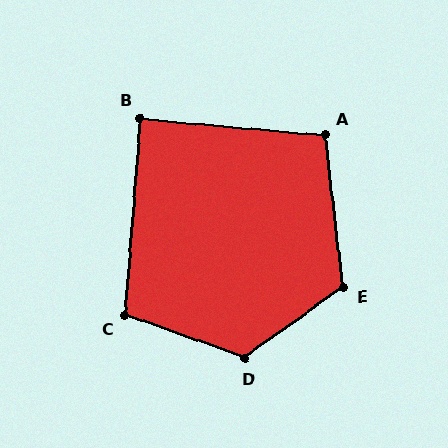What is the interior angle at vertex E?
Approximately 119 degrees (obtuse).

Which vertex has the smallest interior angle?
B, at approximately 89 degrees.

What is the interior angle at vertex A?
Approximately 102 degrees (obtuse).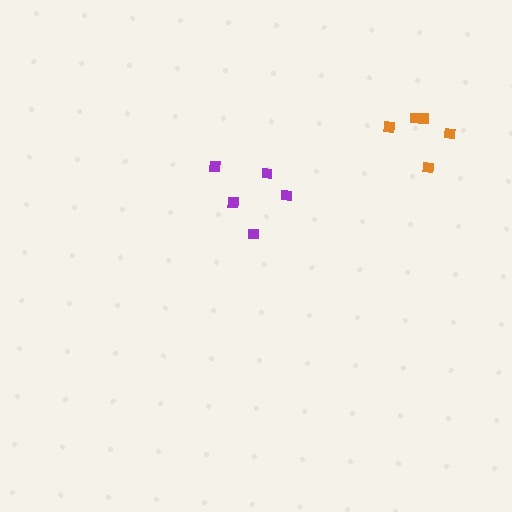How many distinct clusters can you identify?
There are 2 distinct clusters.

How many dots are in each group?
Group 1: 5 dots, Group 2: 5 dots (10 total).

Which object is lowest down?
The purple cluster is bottommost.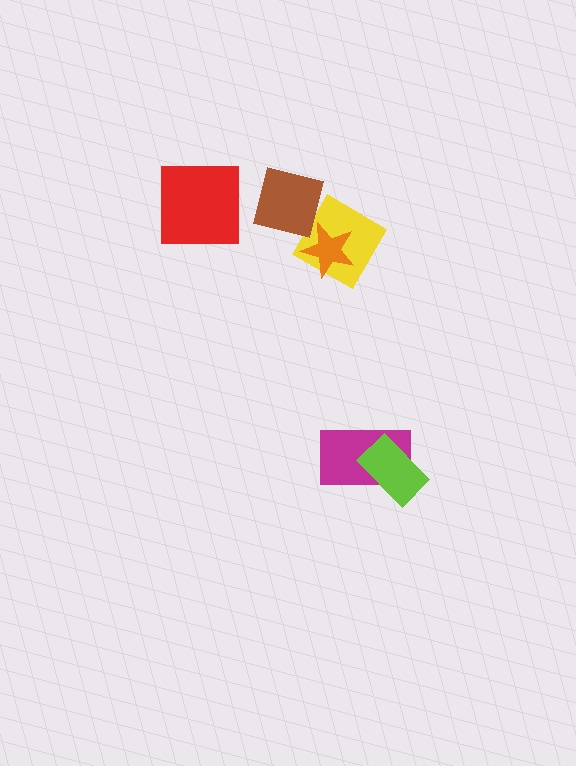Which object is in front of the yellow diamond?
The orange star is in front of the yellow diamond.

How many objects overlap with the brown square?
0 objects overlap with the brown square.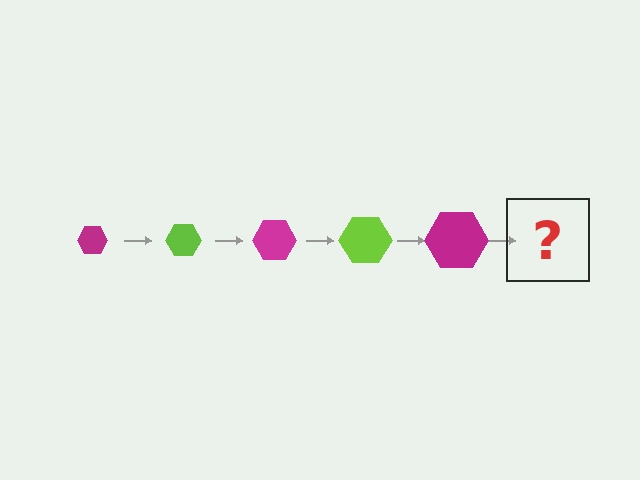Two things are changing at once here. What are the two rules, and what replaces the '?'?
The two rules are that the hexagon grows larger each step and the color cycles through magenta and lime. The '?' should be a lime hexagon, larger than the previous one.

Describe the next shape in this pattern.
It should be a lime hexagon, larger than the previous one.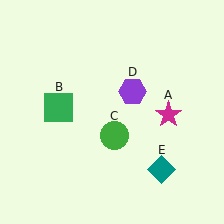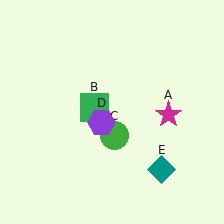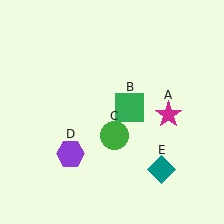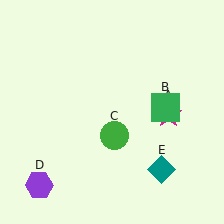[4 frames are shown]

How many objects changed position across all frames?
2 objects changed position: green square (object B), purple hexagon (object D).